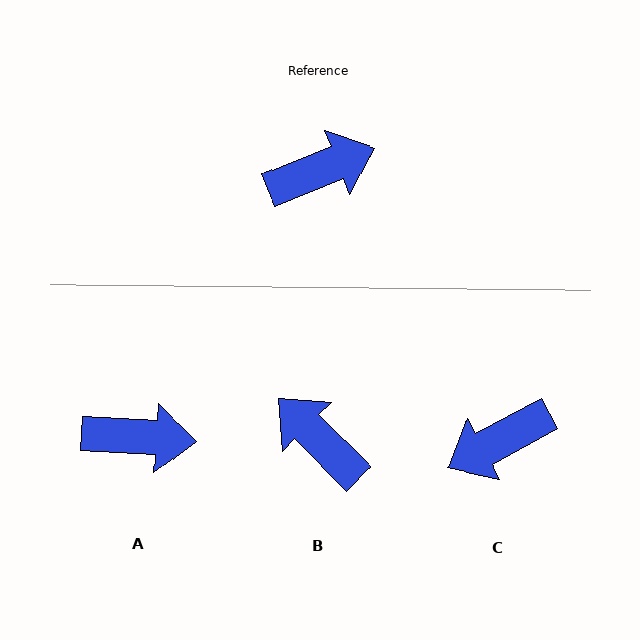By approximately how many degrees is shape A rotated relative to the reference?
Approximately 25 degrees clockwise.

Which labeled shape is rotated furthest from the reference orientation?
C, about 174 degrees away.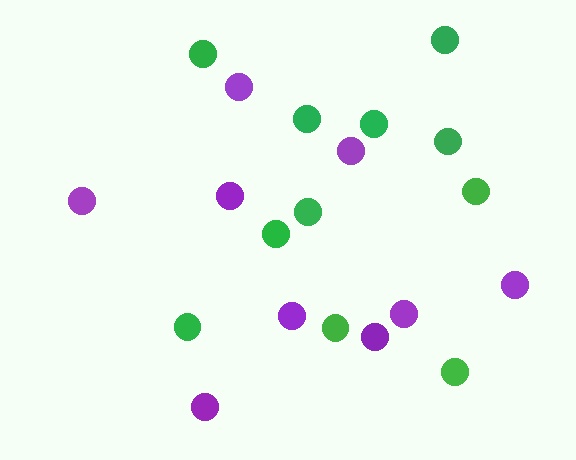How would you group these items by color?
There are 2 groups: one group of green circles (11) and one group of purple circles (9).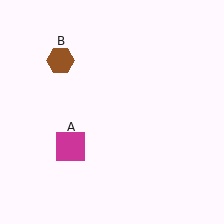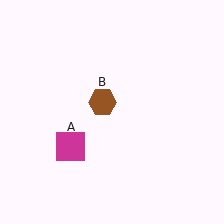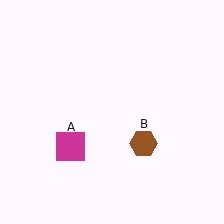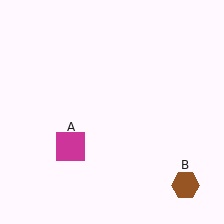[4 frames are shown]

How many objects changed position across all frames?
1 object changed position: brown hexagon (object B).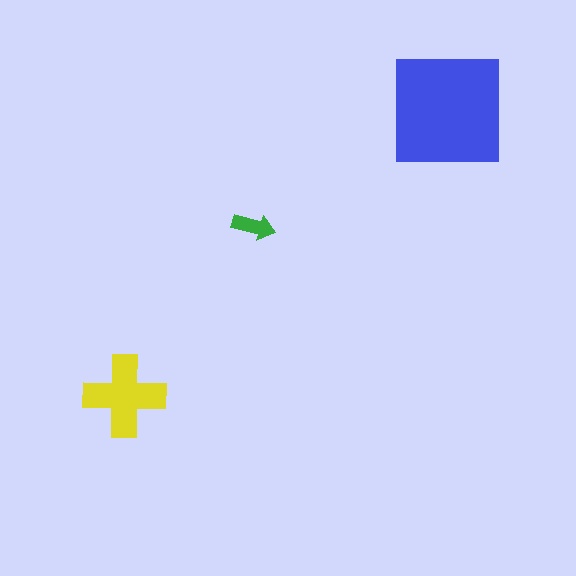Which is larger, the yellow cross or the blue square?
The blue square.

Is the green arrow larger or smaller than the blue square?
Smaller.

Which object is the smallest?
The green arrow.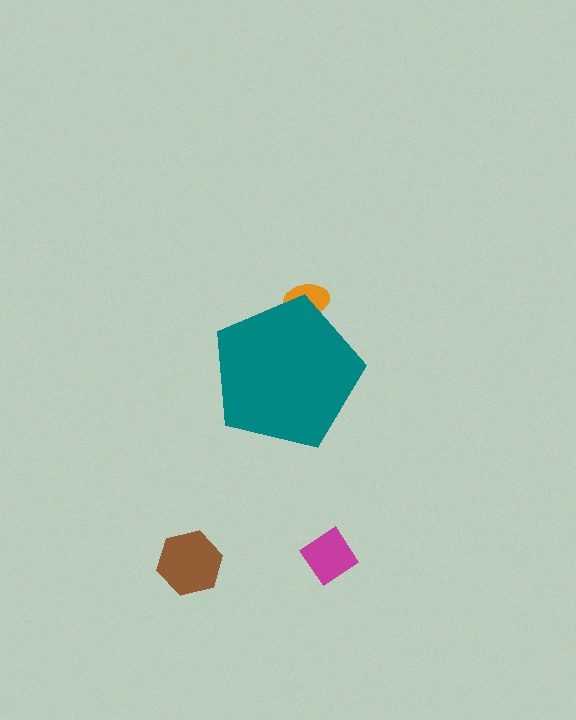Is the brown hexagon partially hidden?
No, the brown hexagon is fully visible.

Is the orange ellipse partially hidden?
Yes, the orange ellipse is partially hidden behind the teal pentagon.